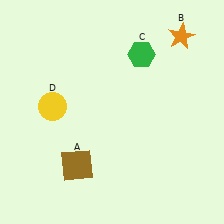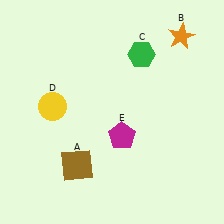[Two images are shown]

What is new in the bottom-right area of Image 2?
A magenta pentagon (E) was added in the bottom-right area of Image 2.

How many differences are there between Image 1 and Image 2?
There is 1 difference between the two images.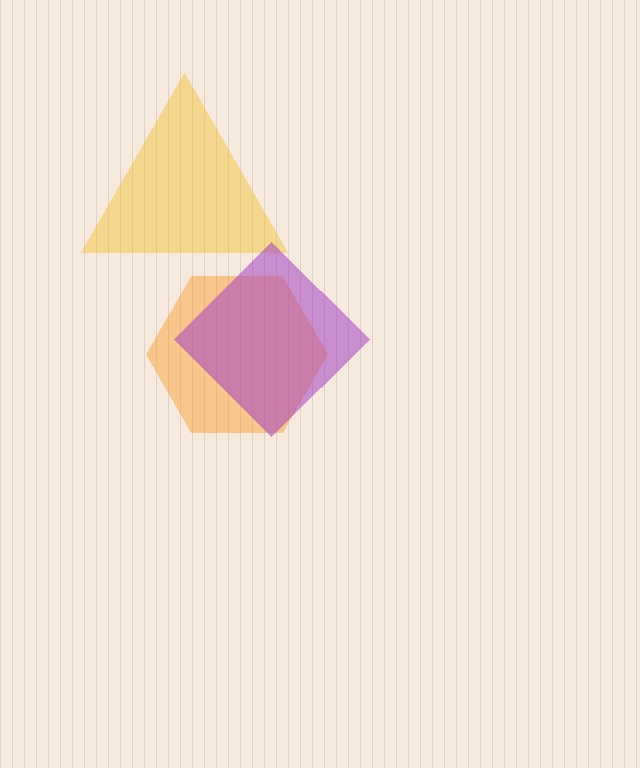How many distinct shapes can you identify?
There are 3 distinct shapes: an orange hexagon, a yellow triangle, a purple diamond.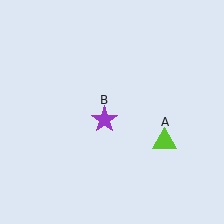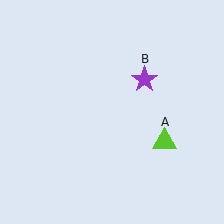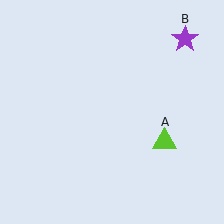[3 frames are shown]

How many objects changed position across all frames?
1 object changed position: purple star (object B).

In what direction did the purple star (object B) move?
The purple star (object B) moved up and to the right.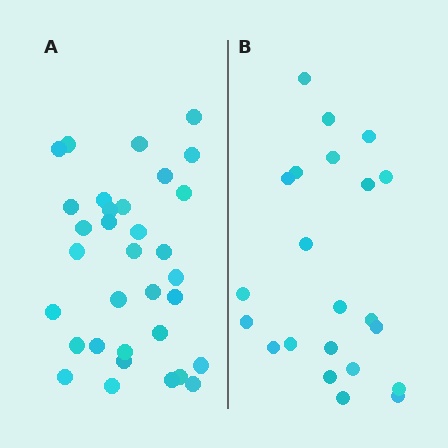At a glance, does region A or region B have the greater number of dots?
Region A (the left region) has more dots.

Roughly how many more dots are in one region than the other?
Region A has roughly 12 or so more dots than region B.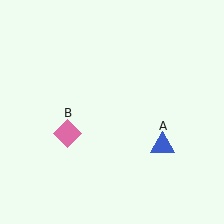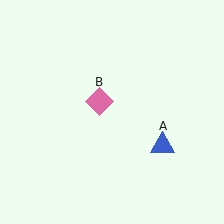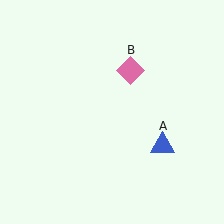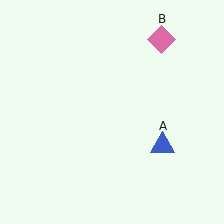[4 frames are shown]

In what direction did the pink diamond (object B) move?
The pink diamond (object B) moved up and to the right.